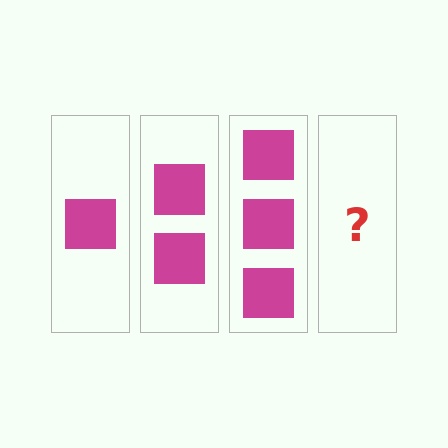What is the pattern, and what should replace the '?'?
The pattern is that each step adds one more square. The '?' should be 4 squares.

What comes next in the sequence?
The next element should be 4 squares.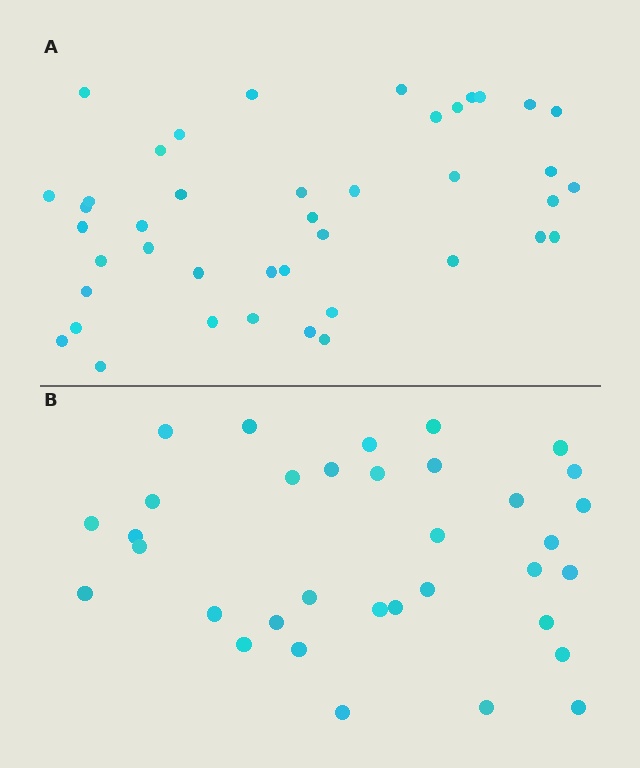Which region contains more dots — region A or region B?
Region A (the top region) has more dots.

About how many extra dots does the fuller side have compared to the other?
Region A has roughly 8 or so more dots than region B.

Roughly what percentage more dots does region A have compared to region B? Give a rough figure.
About 25% more.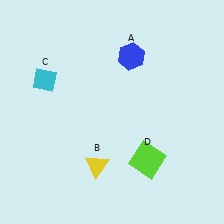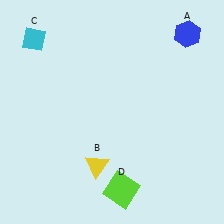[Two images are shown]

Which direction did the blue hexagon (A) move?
The blue hexagon (A) moved right.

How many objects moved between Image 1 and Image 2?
3 objects moved between the two images.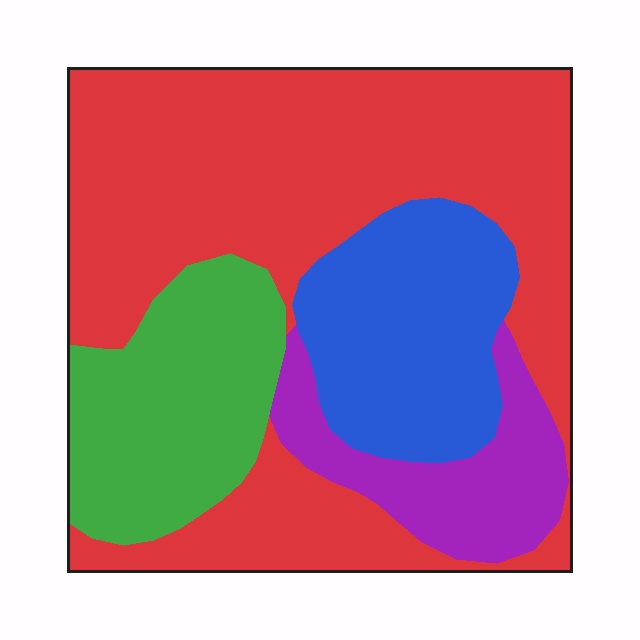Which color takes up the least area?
Purple, at roughly 10%.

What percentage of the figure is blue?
Blue covers 18% of the figure.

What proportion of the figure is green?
Green takes up about one sixth (1/6) of the figure.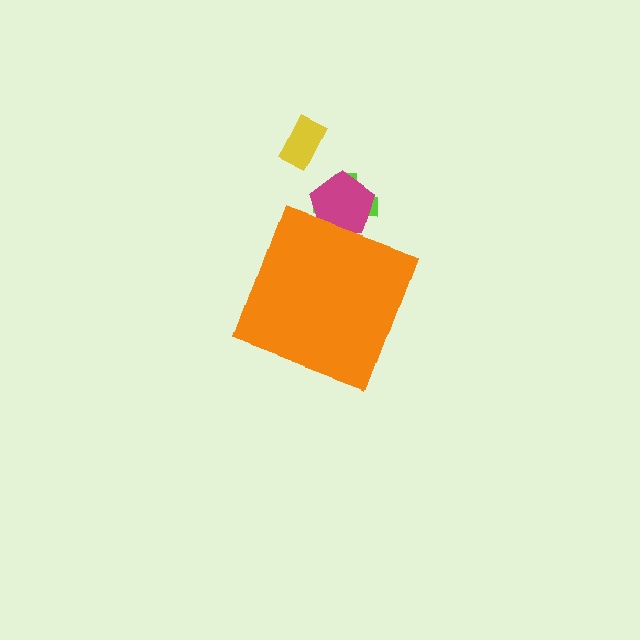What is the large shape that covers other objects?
An orange diamond.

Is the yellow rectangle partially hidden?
No, the yellow rectangle is fully visible.